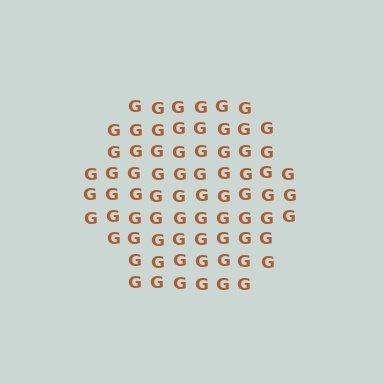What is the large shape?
The large shape is a hexagon.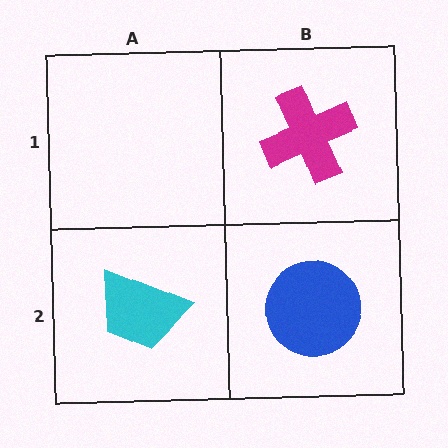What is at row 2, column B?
A blue circle.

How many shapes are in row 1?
1 shape.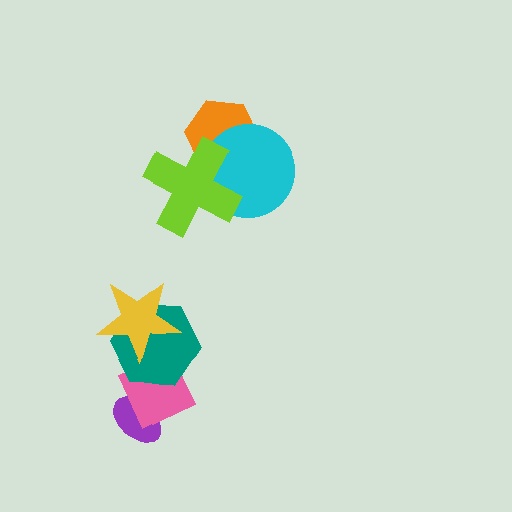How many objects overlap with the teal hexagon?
2 objects overlap with the teal hexagon.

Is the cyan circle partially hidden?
Yes, it is partially covered by another shape.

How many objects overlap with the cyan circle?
2 objects overlap with the cyan circle.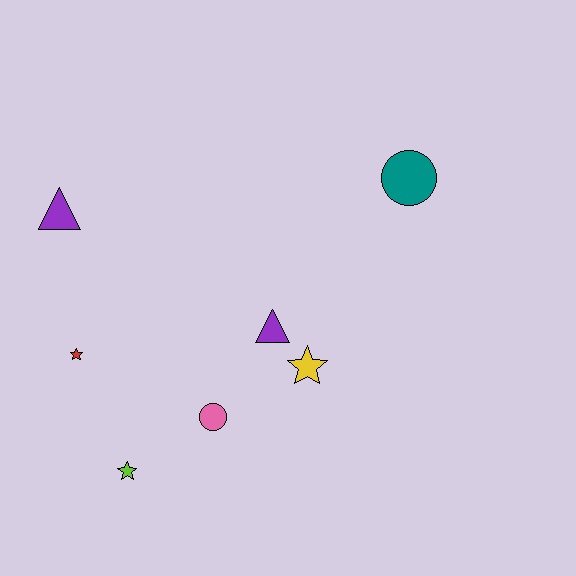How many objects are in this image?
There are 7 objects.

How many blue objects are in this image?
There are no blue objects.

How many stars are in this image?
There are 3 stars.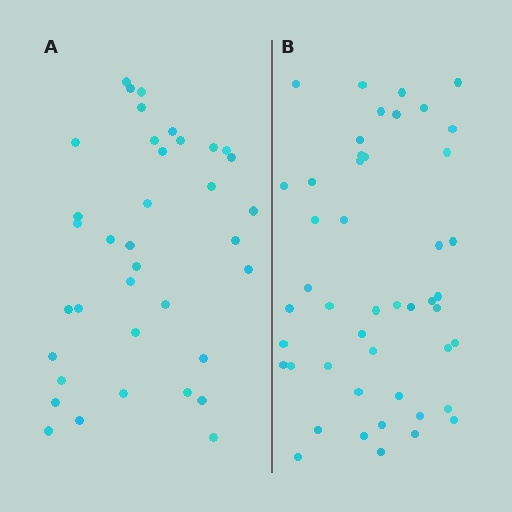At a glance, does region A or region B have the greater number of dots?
Region B (the right region) has more dots.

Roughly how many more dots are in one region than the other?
Region B has roughly 10 or so more dots than region A.